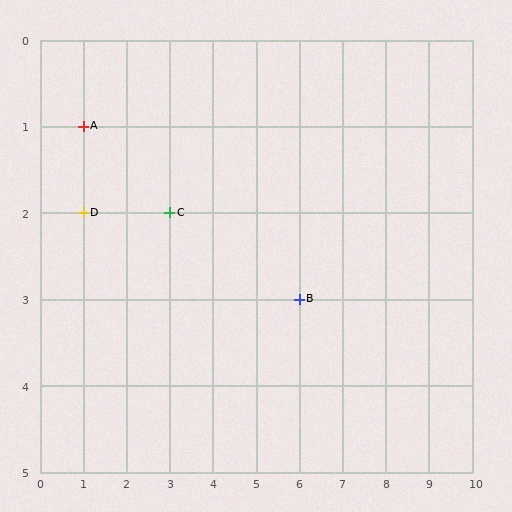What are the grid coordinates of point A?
Point A is at grid coordinates (1, 1).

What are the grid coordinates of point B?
Point B is at grid coordinates (6, 3).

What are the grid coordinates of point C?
Point C is at grid coordinates (3, 2).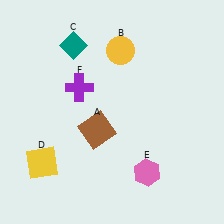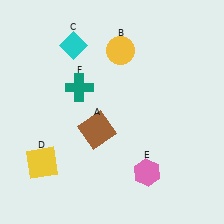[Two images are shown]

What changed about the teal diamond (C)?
In Image 1, C is teal. In Image 2, it changed to cyan.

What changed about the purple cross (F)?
In Image 1, F is purple. In Image 2, it changed to teal.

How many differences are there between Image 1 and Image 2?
There are 2 differences between the two images.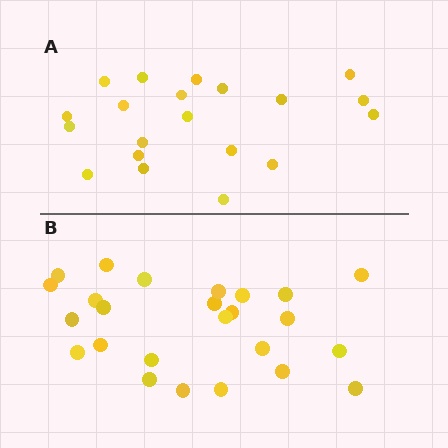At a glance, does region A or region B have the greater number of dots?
Region B (the bottom region) has more dots.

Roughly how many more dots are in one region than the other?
Region B has about 5 more dots than region A.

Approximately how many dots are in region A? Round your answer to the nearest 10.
About 20 dots.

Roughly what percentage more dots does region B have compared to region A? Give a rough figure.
About 25% more.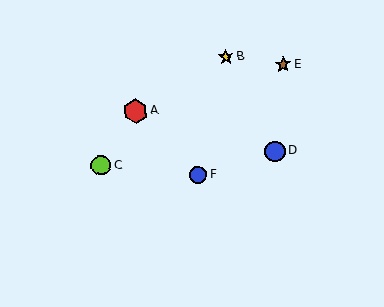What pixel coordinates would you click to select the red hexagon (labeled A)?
Click at (135, 111) to select the red hexagon A.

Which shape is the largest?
The red hexagon (labeled A) is the largest.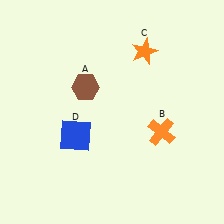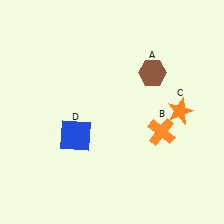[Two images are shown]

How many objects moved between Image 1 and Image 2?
2 objects moved between the two images.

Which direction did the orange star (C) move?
The orange star (C) moved down.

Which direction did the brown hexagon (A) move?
The brown hexagon (A) moved right.